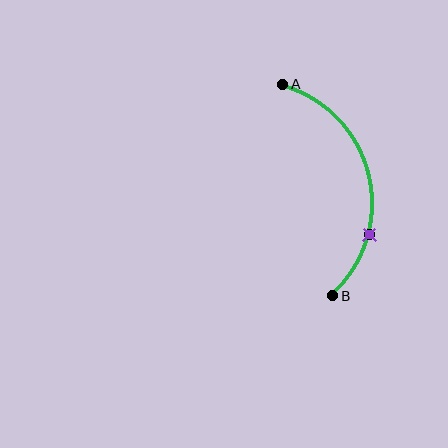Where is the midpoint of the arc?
The arc midpoint is the point on the curve farthest from the straight line joining A and B. It sits to the right of that line.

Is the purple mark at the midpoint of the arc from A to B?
No. The purple mark lies on the arc but is closer to endpoint B. The arc midpoint would be at the point on the curve equidistant along the arc from both A and B.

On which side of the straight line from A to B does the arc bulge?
The arc bulges to the right of the straight line connecting A and B.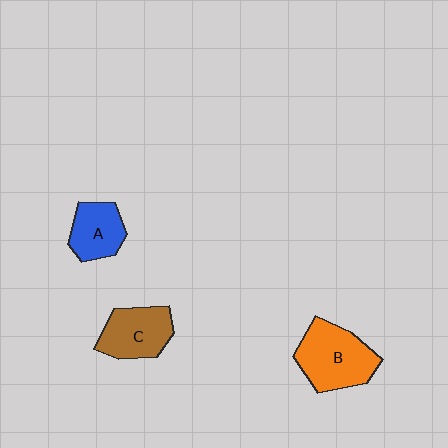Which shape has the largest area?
Shape B (orange).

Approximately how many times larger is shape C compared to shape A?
Approximately 1.2 times.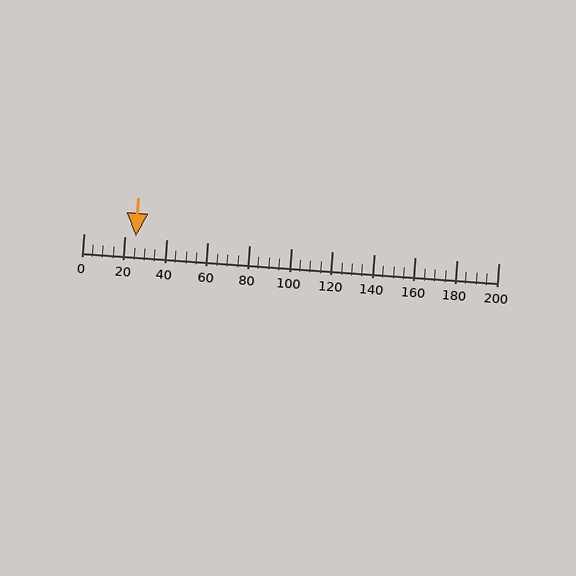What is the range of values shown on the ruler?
The ruler shows values from 0 to 200.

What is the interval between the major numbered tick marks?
The major tick marks are spaced 20 units apart.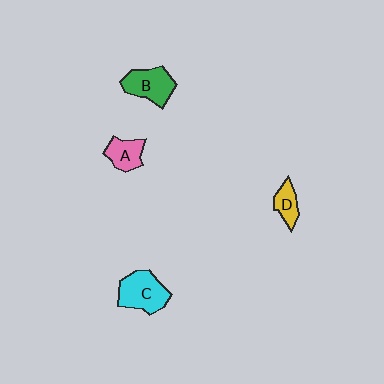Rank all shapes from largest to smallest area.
From largest to smallest: C (cyan), B (green), A (pink), D (yellow).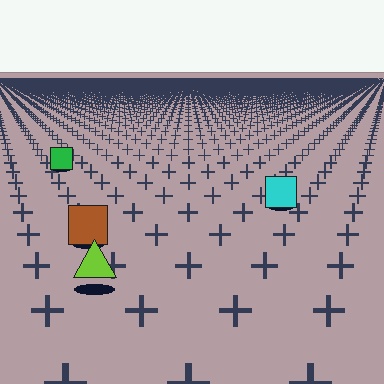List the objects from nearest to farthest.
From nearest to farthest: the lime triangle, the brown square, the cyan square, the green square.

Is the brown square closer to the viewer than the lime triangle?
No. The lime triangle is closer — you can tell from the texture gradient: the ground texture is coarser near it.